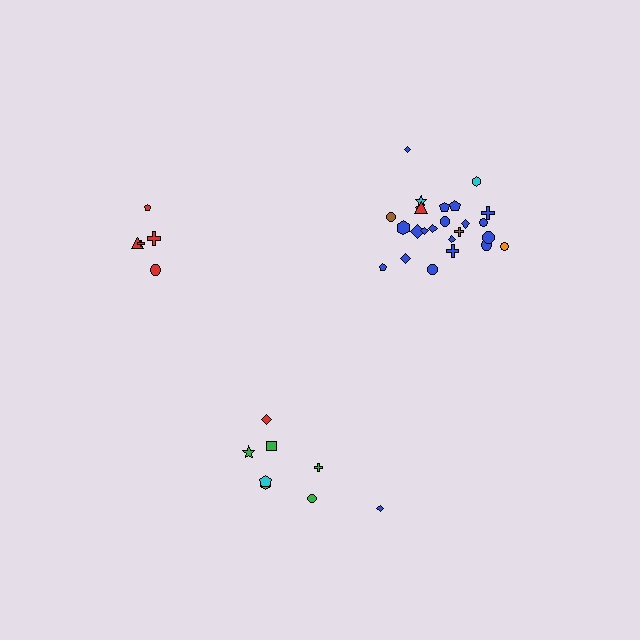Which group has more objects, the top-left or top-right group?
The top-right group.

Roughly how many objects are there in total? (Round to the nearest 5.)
Roughly 40 objects in total.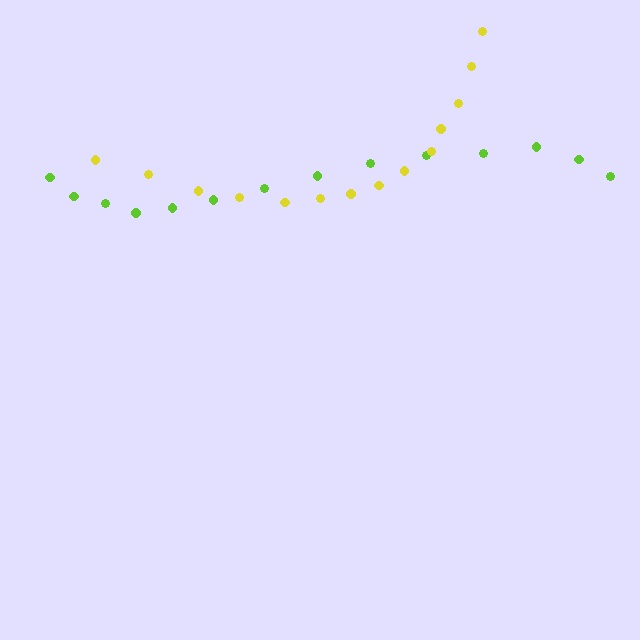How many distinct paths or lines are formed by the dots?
There are 2 distinct paths.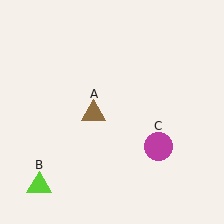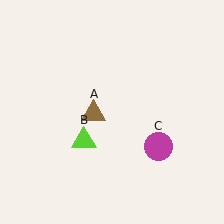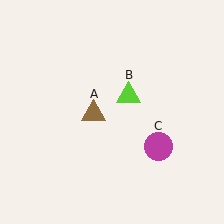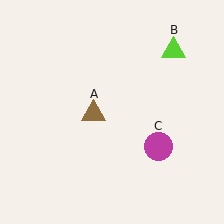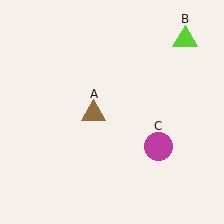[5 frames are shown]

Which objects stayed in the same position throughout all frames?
Brown triangle (object A) and magenta circle (object C) remained stationary.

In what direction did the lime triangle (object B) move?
The lime triangle (object B) moved up and to the right.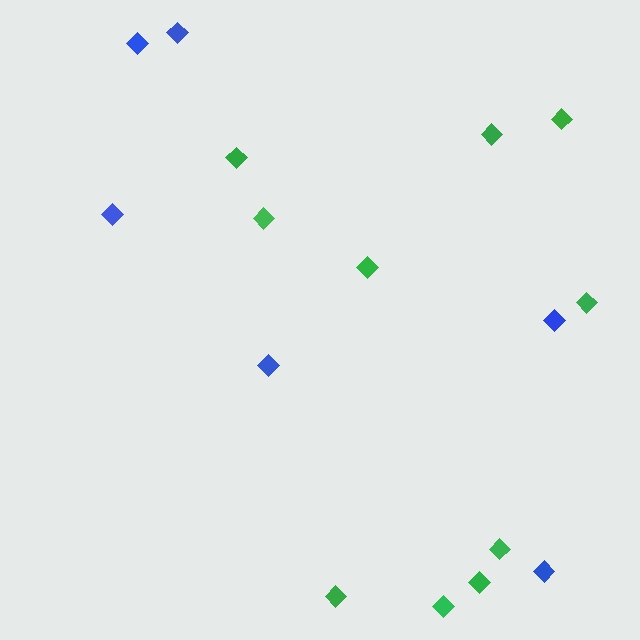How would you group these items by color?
There are 2 groups: one group of blue diamonds (6) and one group of green diamonds (10).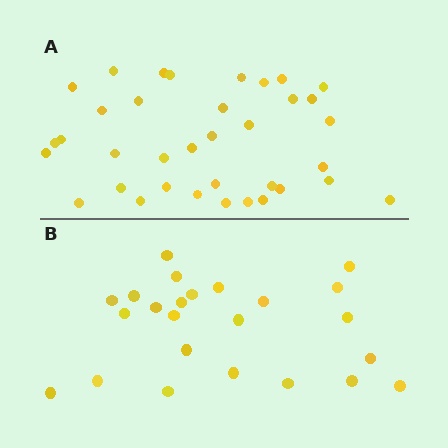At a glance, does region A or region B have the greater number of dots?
Region A (the top region) has more dots.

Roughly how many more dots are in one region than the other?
Region A has roughly 12 or so more dots than region B.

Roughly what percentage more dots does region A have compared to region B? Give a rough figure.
About 50% more.